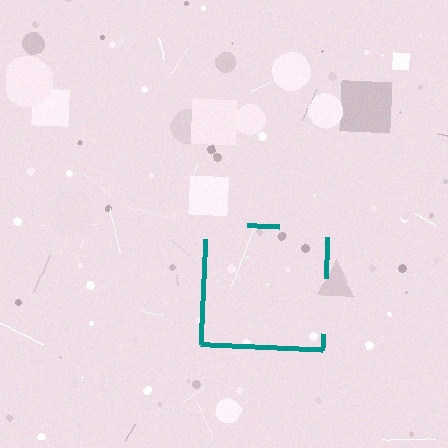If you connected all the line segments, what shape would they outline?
They would outline a square.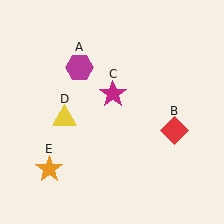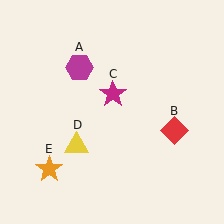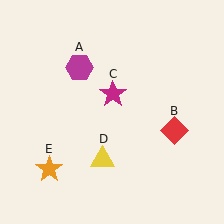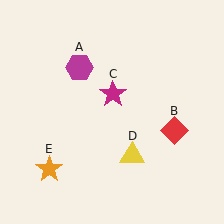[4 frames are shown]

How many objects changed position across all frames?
1 object changed position: yellow triangle (object D).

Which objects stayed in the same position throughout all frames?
Magenta hexagon (object A) and red diamond (object B) and magenta star (object C) and orange star (object E) remained stationary.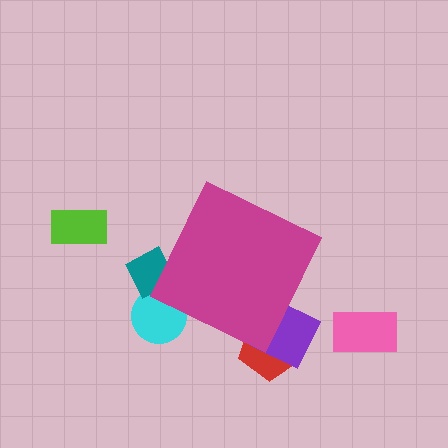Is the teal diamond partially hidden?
Yes, the teal diamond is partially hidden behind the magenta diamond.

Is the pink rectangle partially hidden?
No, the pink rectangle is fully visible.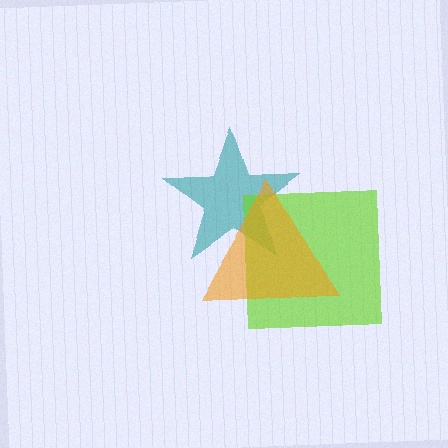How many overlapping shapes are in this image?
There are 3 overlapping shapes in the image.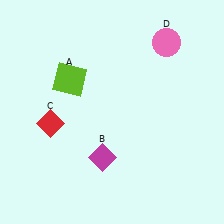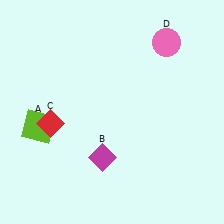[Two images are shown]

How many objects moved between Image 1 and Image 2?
1 object moved between the two images.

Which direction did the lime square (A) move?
The lime square (A) moved down.